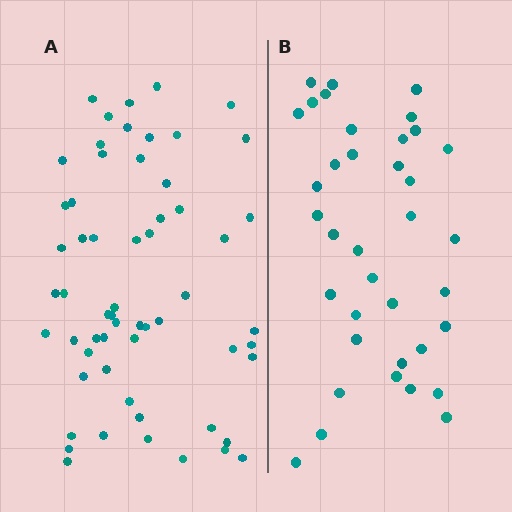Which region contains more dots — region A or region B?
Region A (the left region) has more dots.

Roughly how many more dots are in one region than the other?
Region A has approximately 20 more dots than region B.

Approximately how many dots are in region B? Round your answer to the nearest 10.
About 40 dots. (The exact count is 37, which rounds to 40.)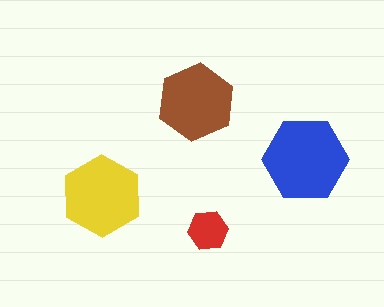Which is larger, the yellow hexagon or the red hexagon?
The yellow one.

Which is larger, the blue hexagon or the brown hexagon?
The blue one.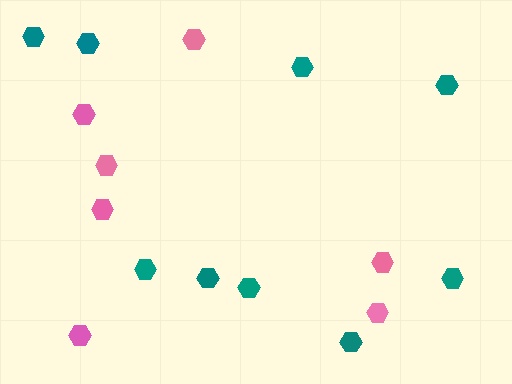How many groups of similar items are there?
There are 2 groups: one group of teal hexagons (9) and one group of pink hexagons (7).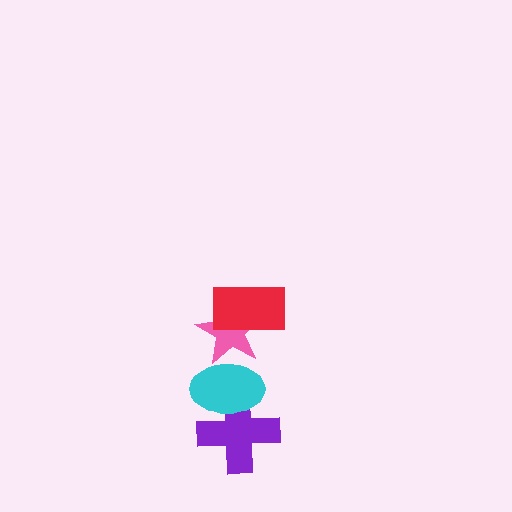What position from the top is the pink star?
The pink star is 2nd from the top.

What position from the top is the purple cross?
The purple cross is 4th from the top.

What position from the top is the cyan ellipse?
The cyan ellipse is 3rd from the top.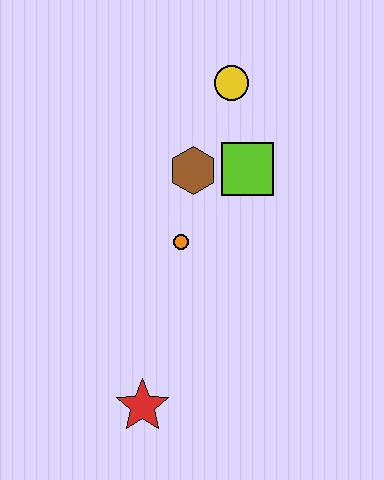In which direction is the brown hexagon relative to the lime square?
The brown hexagon is to the left of the lime square.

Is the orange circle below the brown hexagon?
Yes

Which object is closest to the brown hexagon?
The lime square is closest to the brown hexagon.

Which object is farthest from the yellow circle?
The red star is farthest from the yellow circle.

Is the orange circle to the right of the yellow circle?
No